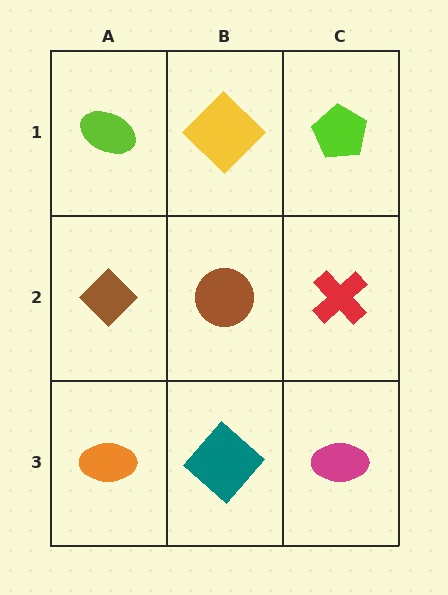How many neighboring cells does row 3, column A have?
2.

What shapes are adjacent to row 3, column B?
A brown circle (row 2, column B), an orange ellipse (row 3, column A), a magenta ellipse (row 3, column C).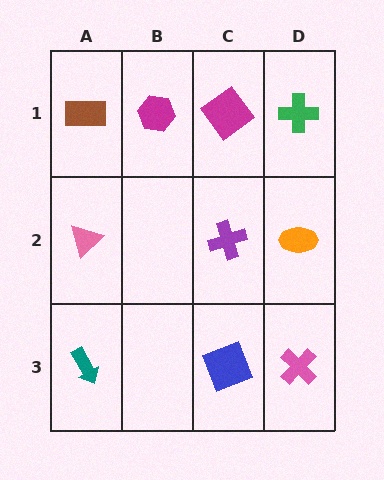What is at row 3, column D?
A pink cross.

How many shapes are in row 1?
4 shapes.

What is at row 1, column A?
A brown rectangle.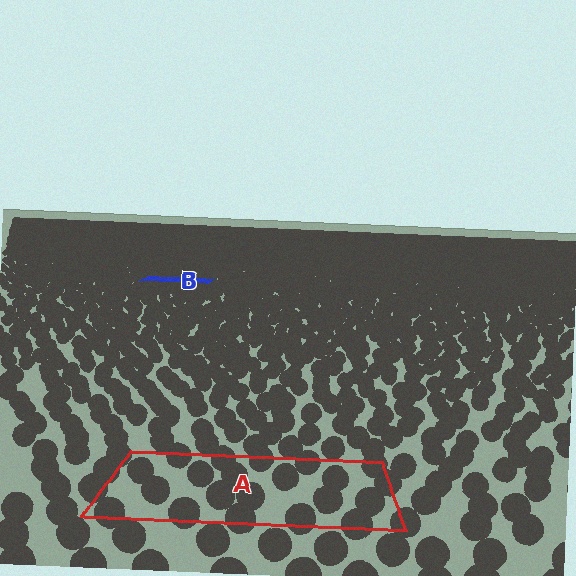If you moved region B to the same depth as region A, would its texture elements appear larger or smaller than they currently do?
They would appear larger. At a closer depth, the same texture elements are projected at a bigger on-screen size.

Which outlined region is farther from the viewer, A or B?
Region B is farther from the viewer — the texture elements inside it appear smaller and more densely packed.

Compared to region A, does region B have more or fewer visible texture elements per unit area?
Region B has more texture elements per unit area — they are packed more densely because it is farther away.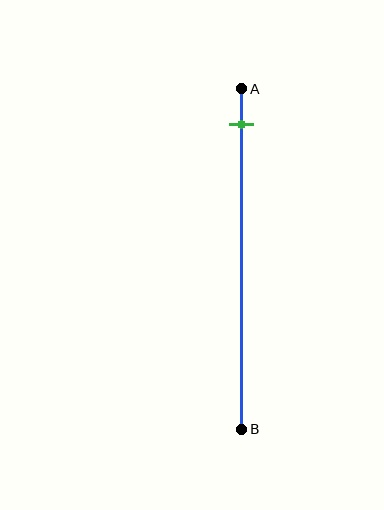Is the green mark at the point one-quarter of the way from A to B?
No, the mark is at about 10% from A, not at the 25% one-quarter point.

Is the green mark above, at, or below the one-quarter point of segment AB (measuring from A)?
The green mark is above the one-quarter point of segment AB.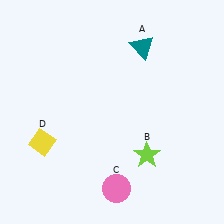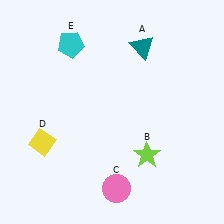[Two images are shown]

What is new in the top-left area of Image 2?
A cyan pentagon (E) was added in the top-left area of Image 2.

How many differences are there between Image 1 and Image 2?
There is 1 difference between the two images.